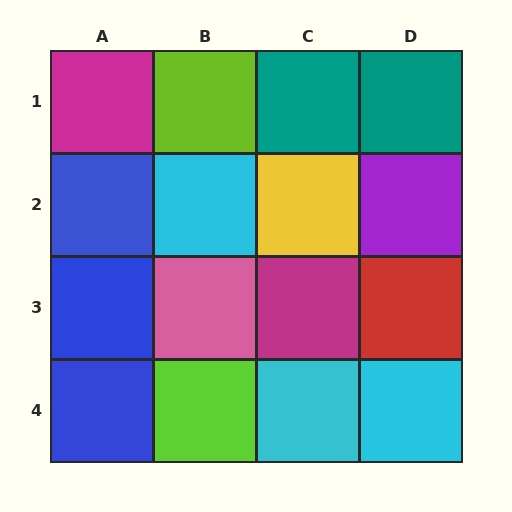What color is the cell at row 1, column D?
Teal.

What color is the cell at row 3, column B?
Pink.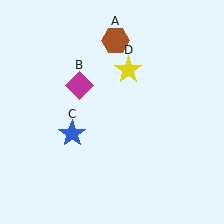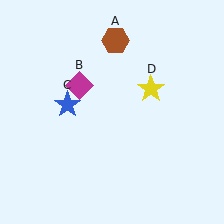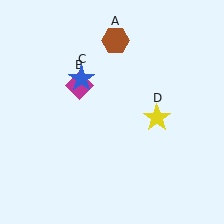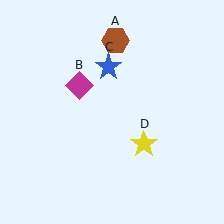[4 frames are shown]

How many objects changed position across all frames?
2 objects changed position: blue star (object C), yellow star (object D).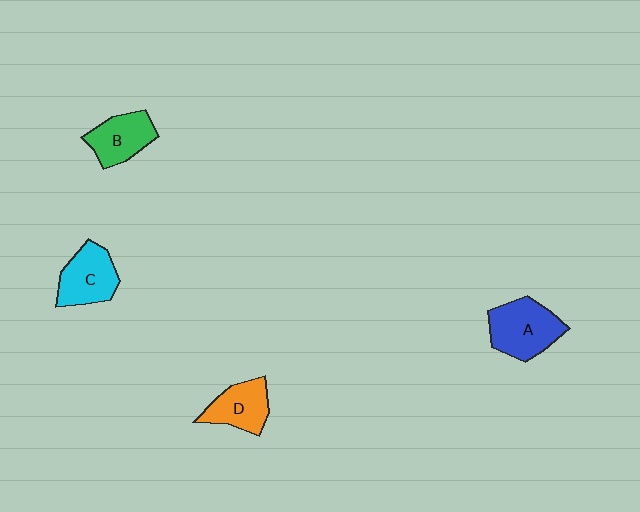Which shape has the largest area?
Shape A (blue).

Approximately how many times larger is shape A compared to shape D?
Approximately 1.3 times.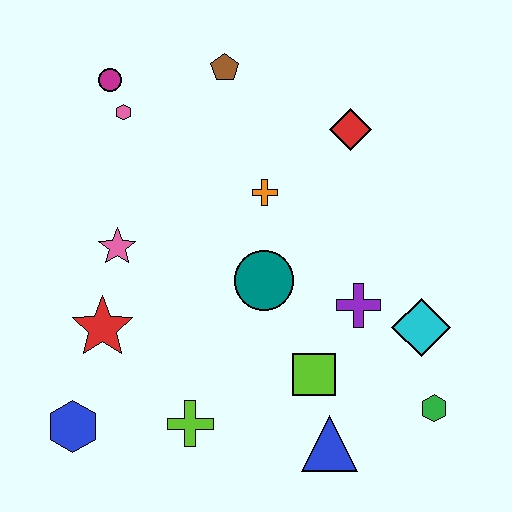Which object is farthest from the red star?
The green hexagon is farthest from the red star.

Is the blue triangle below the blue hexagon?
Yes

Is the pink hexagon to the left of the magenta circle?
No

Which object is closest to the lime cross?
The blue hexagon is closest to the lime cross.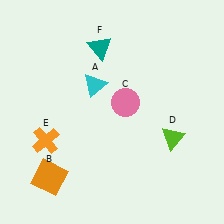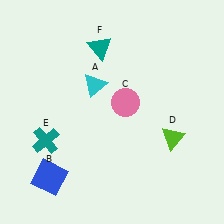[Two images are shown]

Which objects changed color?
B changed from orange to blue. E changed from orange to teal.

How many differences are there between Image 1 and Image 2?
There are 2 differences between the two images.